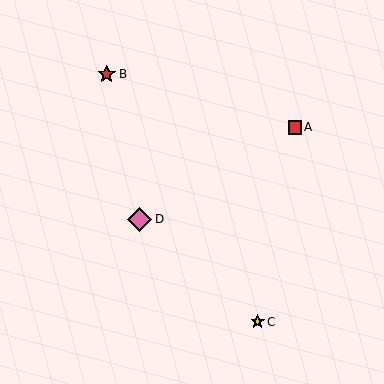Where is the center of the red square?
The center of the red square is at (295, 127).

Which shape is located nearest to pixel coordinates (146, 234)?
The pink diamond (labeled D) at (139, 219) is nearest to that location.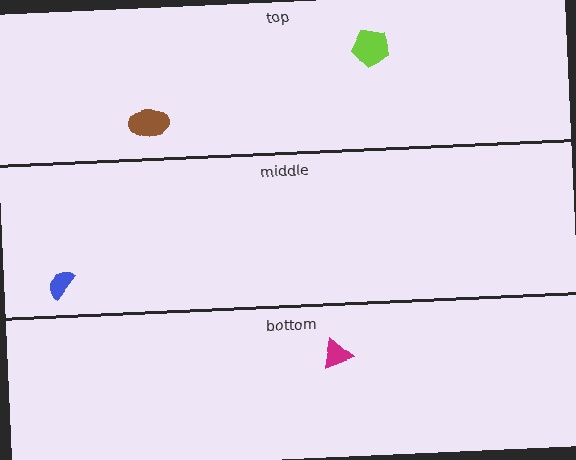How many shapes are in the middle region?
1.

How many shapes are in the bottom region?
1.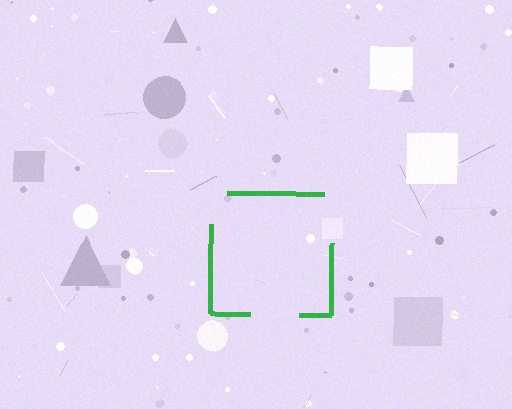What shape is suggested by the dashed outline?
The dashed outline suggests a square.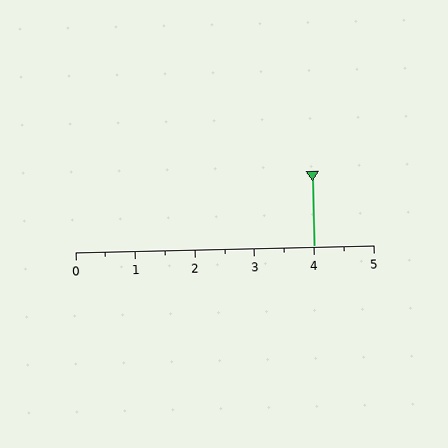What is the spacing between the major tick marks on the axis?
The major ticks are spaced 1 apart.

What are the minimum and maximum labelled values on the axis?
The axis runs from 0 to 5.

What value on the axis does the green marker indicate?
The marker indicates approximately 4.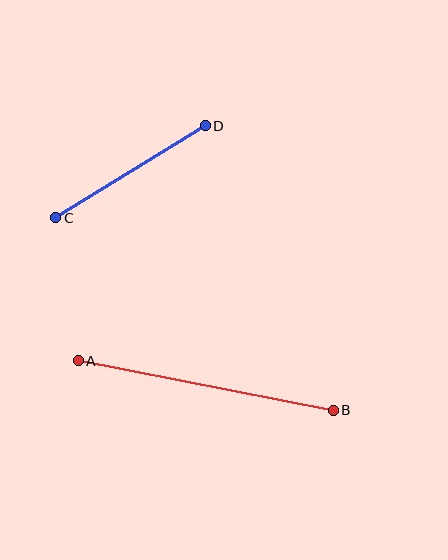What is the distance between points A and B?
The distance is approximately 259 pixels.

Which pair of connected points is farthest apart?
Points A and B are farthest apart.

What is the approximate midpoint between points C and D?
The midpoint is at approximately (130, 172) pixels.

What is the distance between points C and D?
The distance is approximately 176 pixels.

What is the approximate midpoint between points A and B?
The midpoint is at approximately (206, 385) pixels.